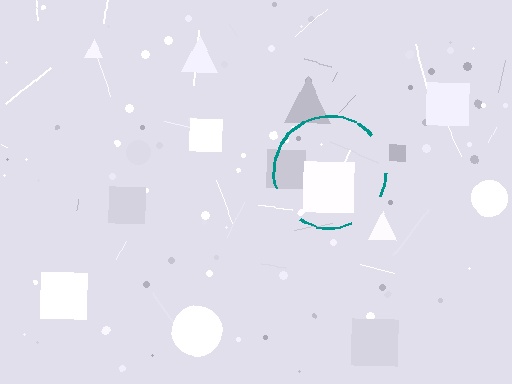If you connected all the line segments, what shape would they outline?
They would outline a circle.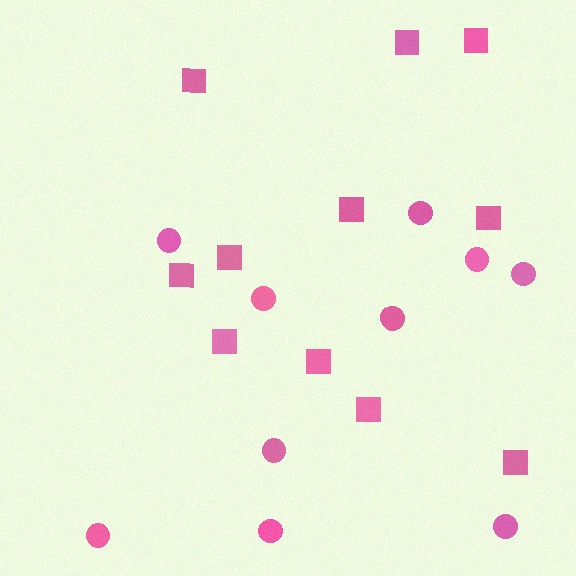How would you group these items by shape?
There are 2 groups: one group of squares (11) and one group of circles (10).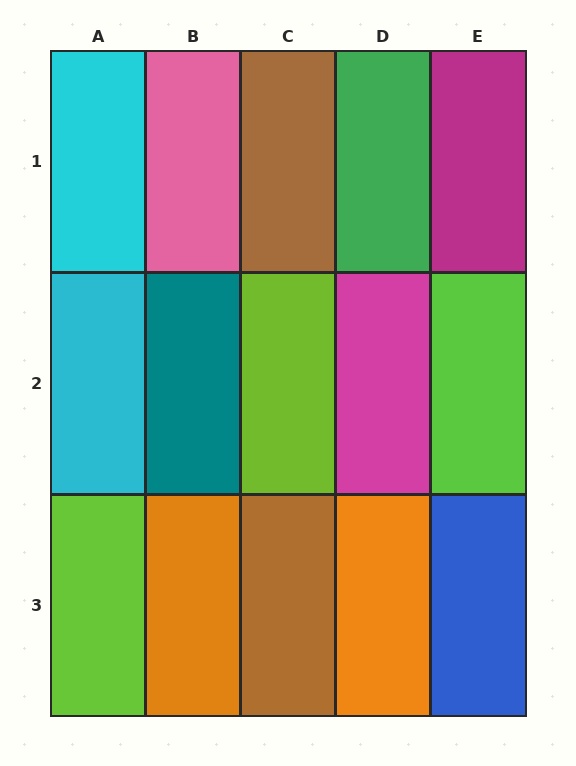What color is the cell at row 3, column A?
Lime.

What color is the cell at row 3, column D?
Orange.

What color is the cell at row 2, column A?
Cyan.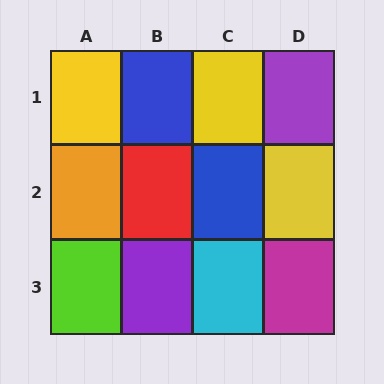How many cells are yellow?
3 cells are yellow.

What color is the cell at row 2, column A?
Orange.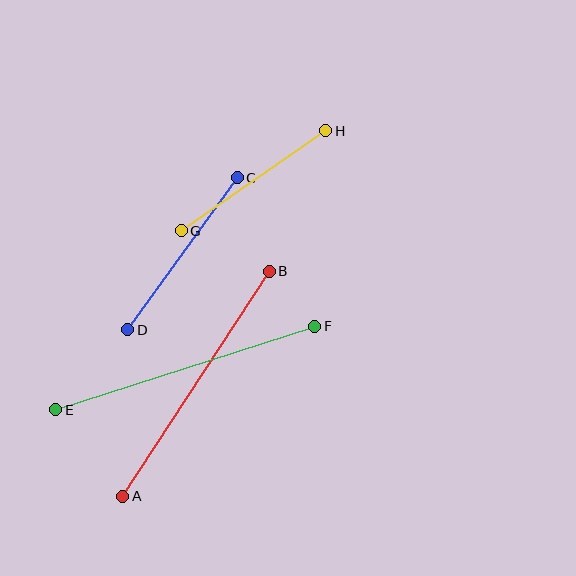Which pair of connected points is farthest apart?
Points E and F are farthest apart.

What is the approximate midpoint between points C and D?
The midpoint is at approximately (182, 254) pixels.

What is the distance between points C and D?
The distance is approximately 188 pixels.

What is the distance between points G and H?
The distance is approximately 175 pixels.